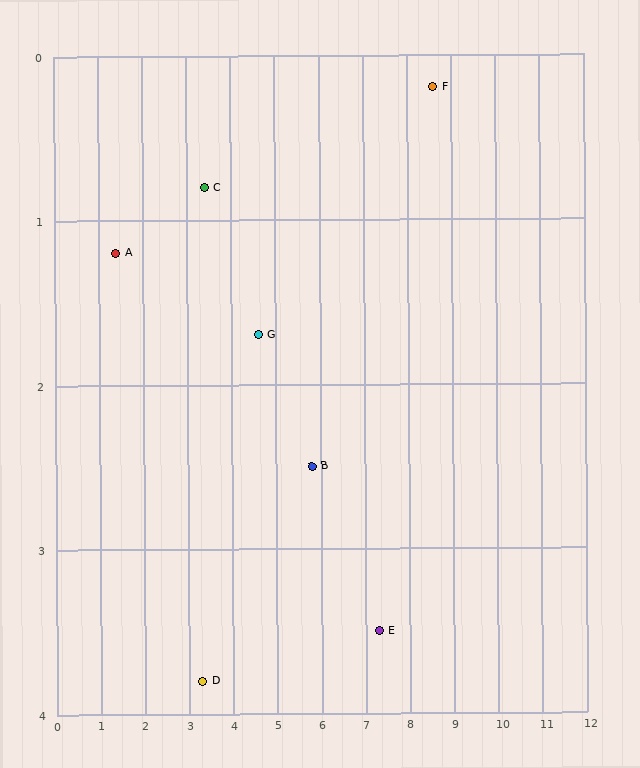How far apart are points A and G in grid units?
Points A and G are about 3.2 grid units apart.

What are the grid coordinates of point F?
Point F is at approximately (8.6, 0.2).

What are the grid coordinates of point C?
Point C is at approximately (3.4, 0.8).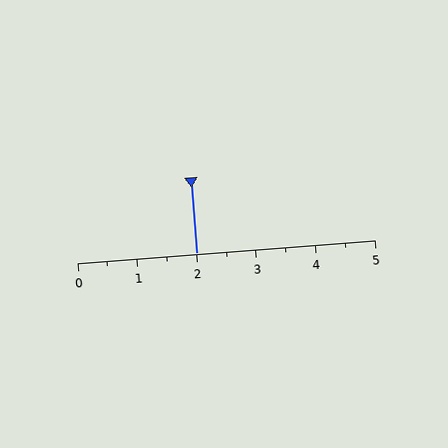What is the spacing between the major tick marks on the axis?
The major ticks are spaced 1 apart.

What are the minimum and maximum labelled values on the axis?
The axis runs from 0 to 5.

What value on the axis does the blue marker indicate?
The marker indicates approximately 2.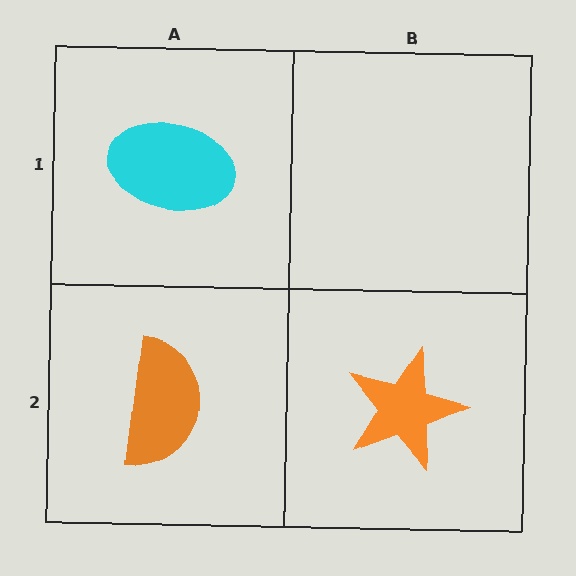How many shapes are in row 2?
2 shapes.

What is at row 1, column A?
A cyan ellipse.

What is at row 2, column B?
An orange star.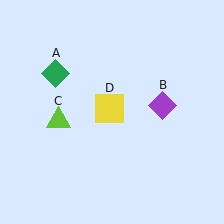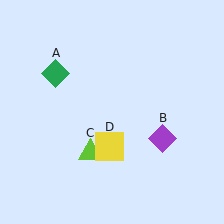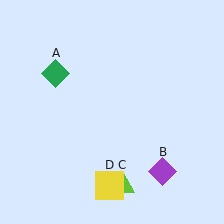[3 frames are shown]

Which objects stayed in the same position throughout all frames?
Green diamond (object A) remained stationary.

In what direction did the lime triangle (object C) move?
The lime triangle (object C) moved down and to the right.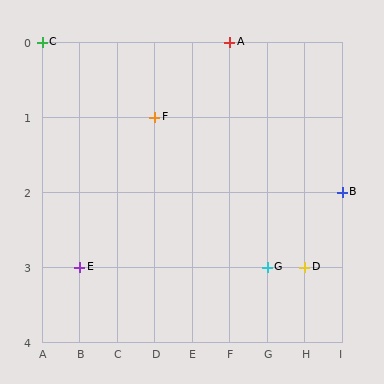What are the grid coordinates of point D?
Point D is at grid coordinates (H, 3).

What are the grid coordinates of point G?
Point G is at grid coordinates (G, 3).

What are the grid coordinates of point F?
Point F is at grid coordinates (D, 1).